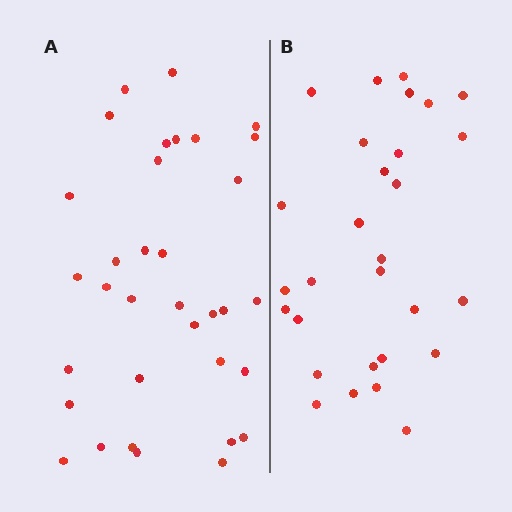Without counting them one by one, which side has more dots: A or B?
Region A (the left region) has more dots.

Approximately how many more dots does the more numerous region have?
Region A has about 5 more dots than region B.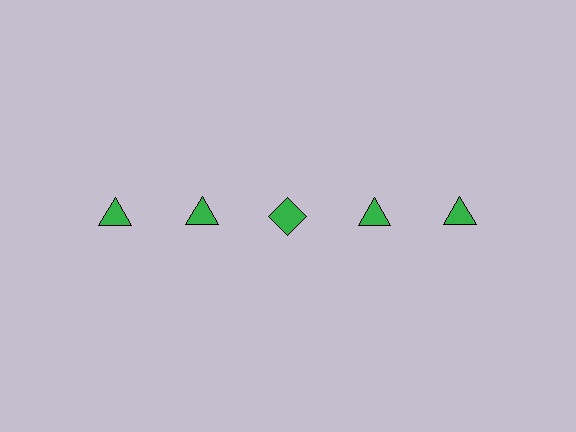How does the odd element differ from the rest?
It has a different shape: diamond instead of triangle.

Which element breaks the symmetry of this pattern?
The green diamond in the top row, center column breaks the symmetry. All other shapes are green triangles.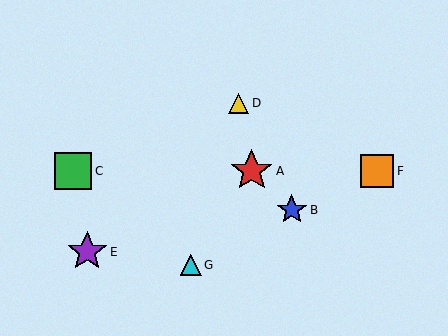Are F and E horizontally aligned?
No, F is at y≈171 and E is at y≈252.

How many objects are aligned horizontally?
3 objects (A, C, F) are aligned horizontally.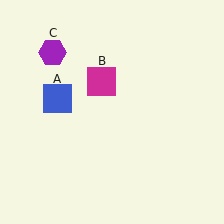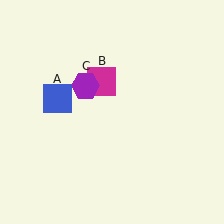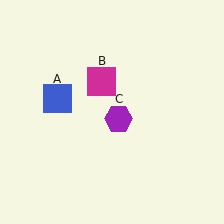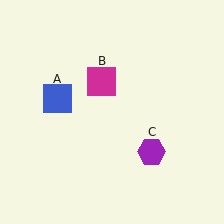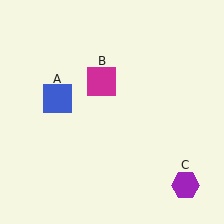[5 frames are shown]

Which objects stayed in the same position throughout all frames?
Blue square (object A) and magenta square (object B) remained stationary.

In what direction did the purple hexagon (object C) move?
The purple hexagon (object C) moved down and to the right.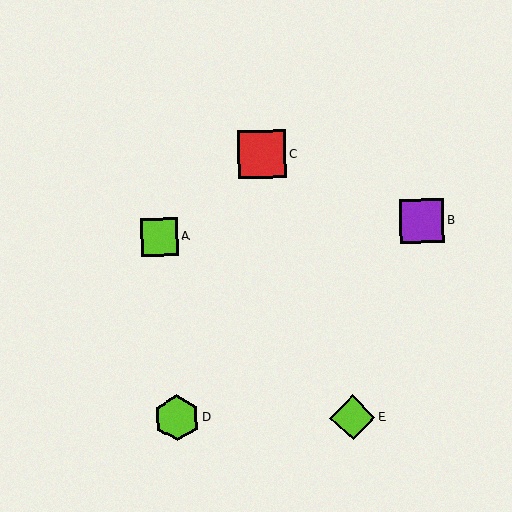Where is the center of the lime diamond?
The center of the lime diamond is at (353, 418).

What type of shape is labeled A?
Shape A is a lime square.